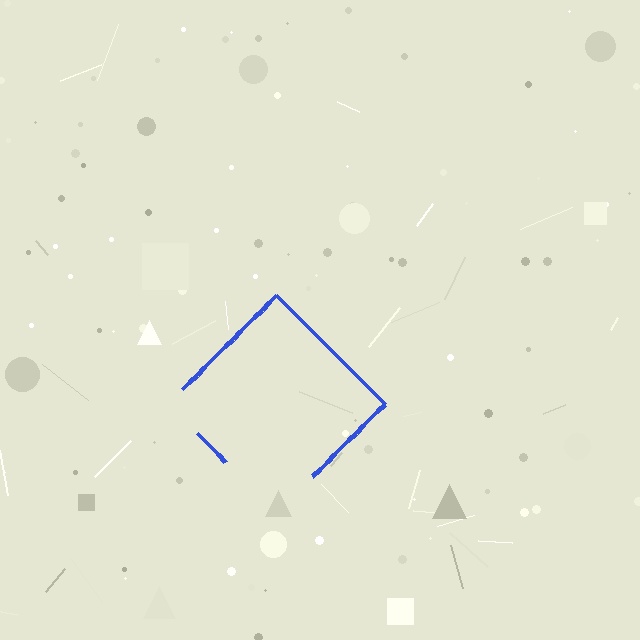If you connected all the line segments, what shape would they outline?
They would outline a diamond.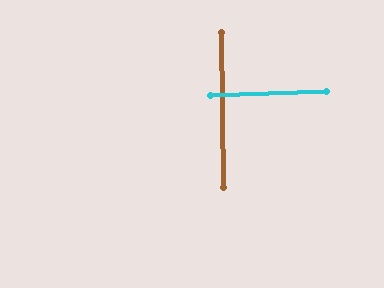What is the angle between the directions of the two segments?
Approximately 88 degrees.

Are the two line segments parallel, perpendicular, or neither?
Perpendicular — they meet at approximately 88°.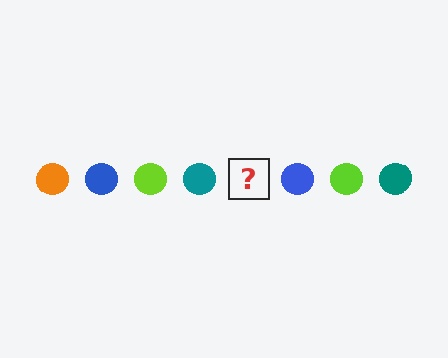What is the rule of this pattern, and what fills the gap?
The rule is that the pattern cycles through orange, blue, lime, teal circles. The gap should be filled with an orange circle.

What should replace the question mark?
The question mark should be replaced with an orange circle.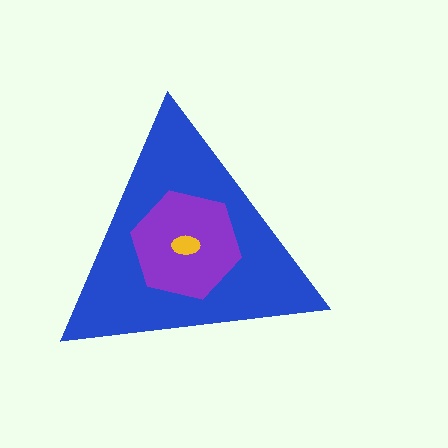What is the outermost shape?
The blue triangle.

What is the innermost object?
The yellow ellipse.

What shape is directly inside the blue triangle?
The purple hexagon.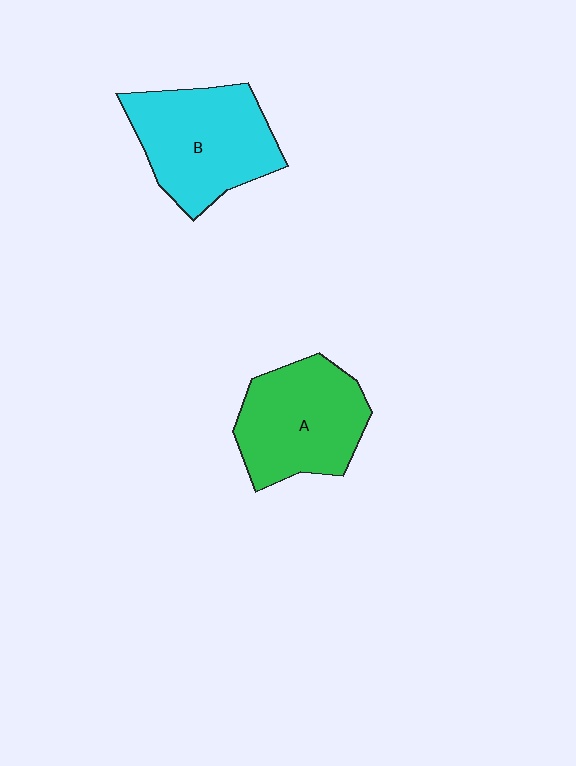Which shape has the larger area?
Shape B (cyan).